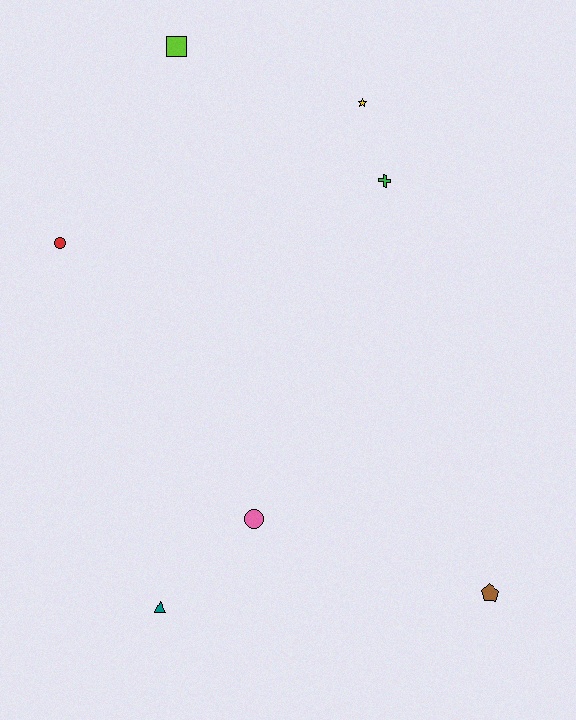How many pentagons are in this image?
There is 1 pentagon.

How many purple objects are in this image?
There are no purple objects.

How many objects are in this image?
There are 7 objects.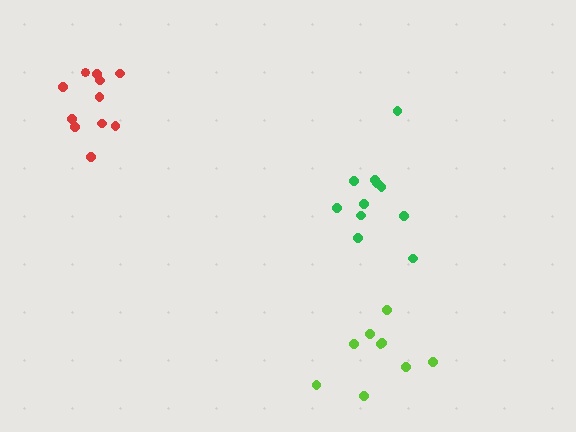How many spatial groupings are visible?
There are 3 spatial groupings.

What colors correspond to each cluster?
The clusters are colored: green, red, lime.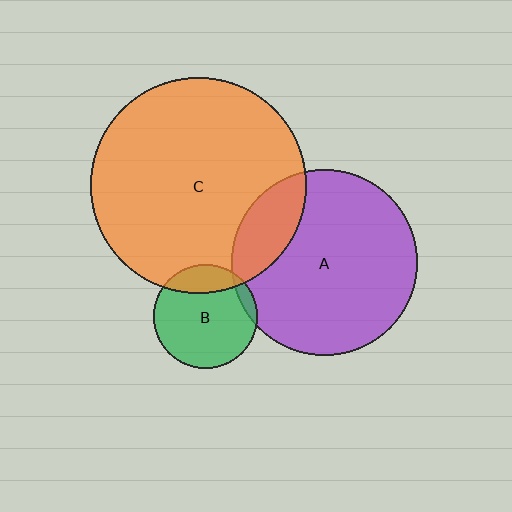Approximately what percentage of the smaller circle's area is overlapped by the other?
Approximately 20%.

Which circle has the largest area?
Circle C (orange).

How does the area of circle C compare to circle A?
Approximately 1.3 times.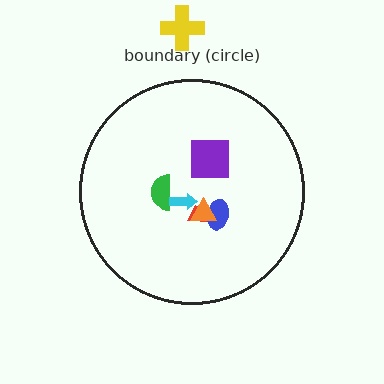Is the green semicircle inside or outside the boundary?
Inside.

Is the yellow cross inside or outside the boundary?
Outside.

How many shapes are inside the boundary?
6 inside, 1 outside.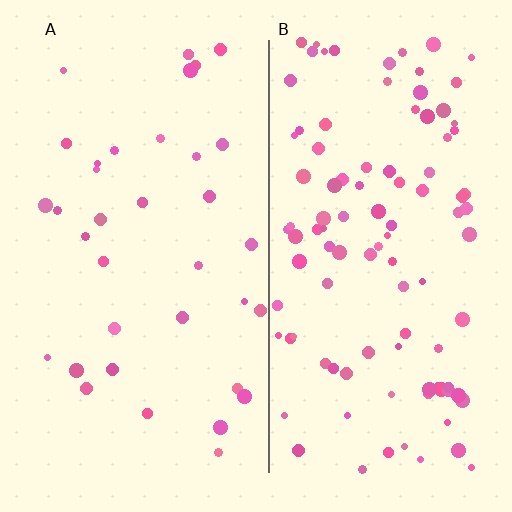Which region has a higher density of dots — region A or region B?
B (the right).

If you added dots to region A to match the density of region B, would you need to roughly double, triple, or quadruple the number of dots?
Approximately triple.